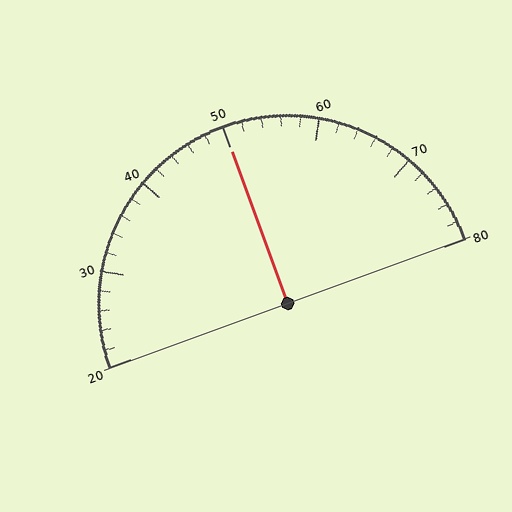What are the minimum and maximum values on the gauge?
The gauge ranges from 20 to 80.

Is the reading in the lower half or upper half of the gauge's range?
The reading is in the upper half of the range (20 to 80).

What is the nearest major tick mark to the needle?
The nearest major tick mark is 50.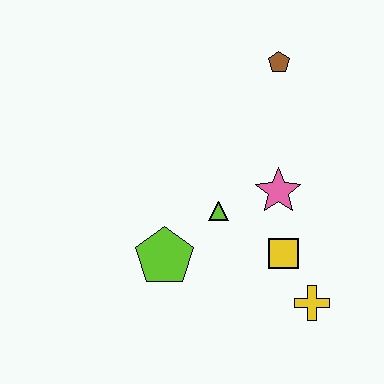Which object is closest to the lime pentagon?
The lime triangle is closest to the lime pentagon.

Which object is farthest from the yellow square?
The brown pentagon is farthest from the yellow square.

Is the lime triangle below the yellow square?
No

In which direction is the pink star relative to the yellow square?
The pink star is above the yellow square.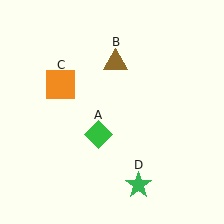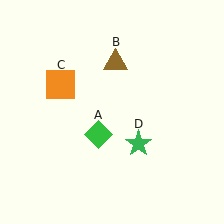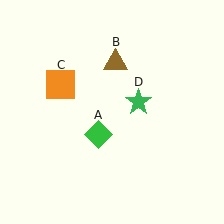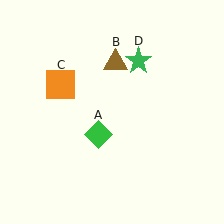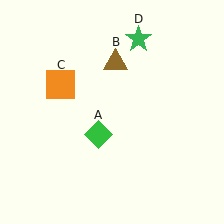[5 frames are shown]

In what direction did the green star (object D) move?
The green star (object D) moved up.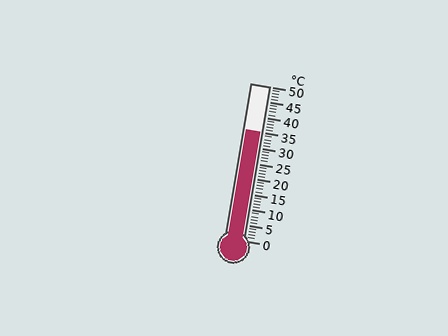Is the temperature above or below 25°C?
The temperature is above 25°C.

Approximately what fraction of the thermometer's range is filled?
The thermometer is filled to approximately 70% of its range.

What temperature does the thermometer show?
The thermometer shows approximately 35°C.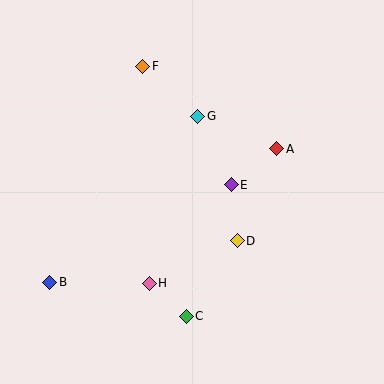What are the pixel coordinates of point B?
Point B is at (50, 282).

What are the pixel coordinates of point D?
Point D is at (237, 241).